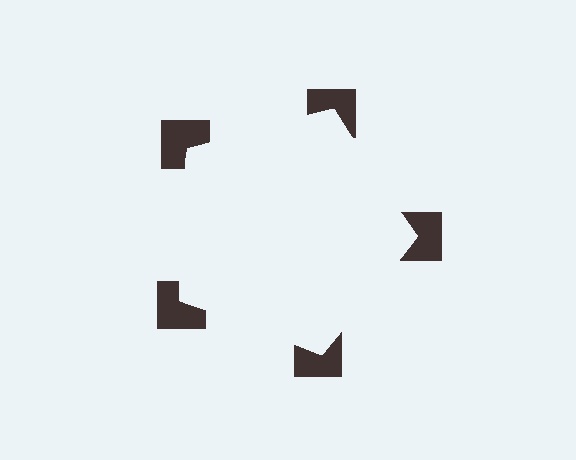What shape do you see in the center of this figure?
An illusory pentagon — its edges are inferred from the aligned wedge cuts in the notched squares, not physically drawn.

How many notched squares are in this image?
There are 5 — one at each vertex of the illusory pentagon.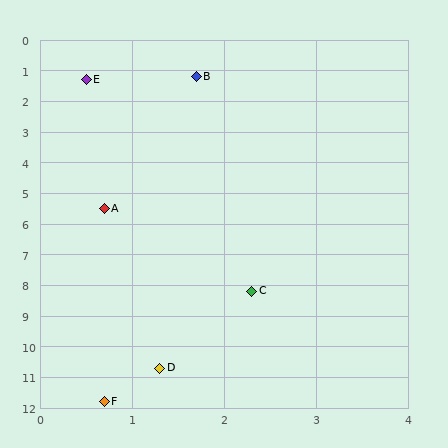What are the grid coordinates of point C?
Point C is at approximately (2.3, 8.2).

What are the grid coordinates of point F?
Point F is at approximately (0.7, 11.8).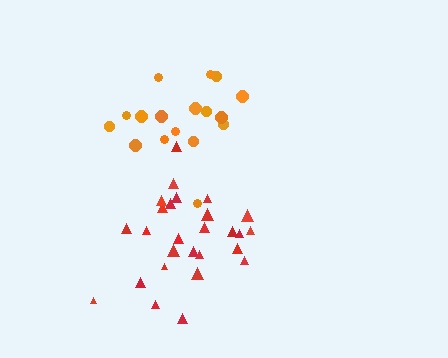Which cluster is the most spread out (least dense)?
Orange.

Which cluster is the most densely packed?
Red.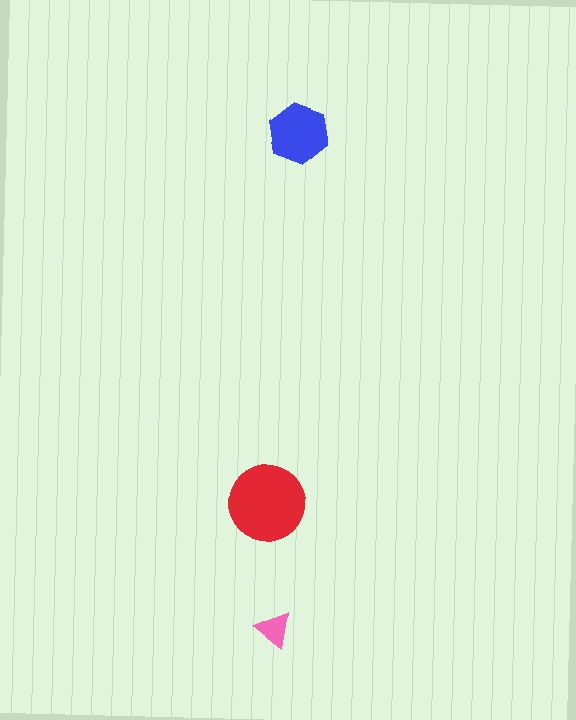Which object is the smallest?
The pink triangle.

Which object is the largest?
The red circle.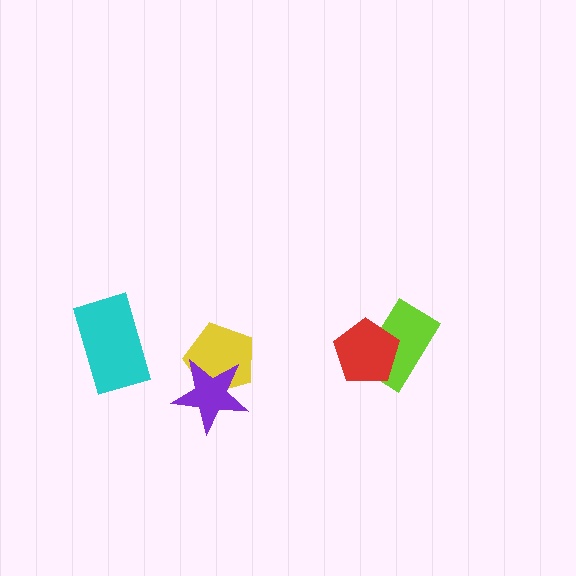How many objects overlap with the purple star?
1 object overlaps with the purple star.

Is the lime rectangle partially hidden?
Yes, it is partially covered by another shape.